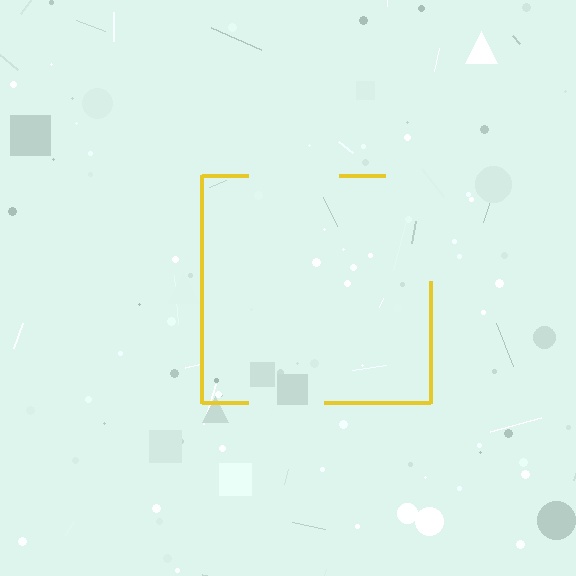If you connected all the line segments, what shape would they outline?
They would outline a square.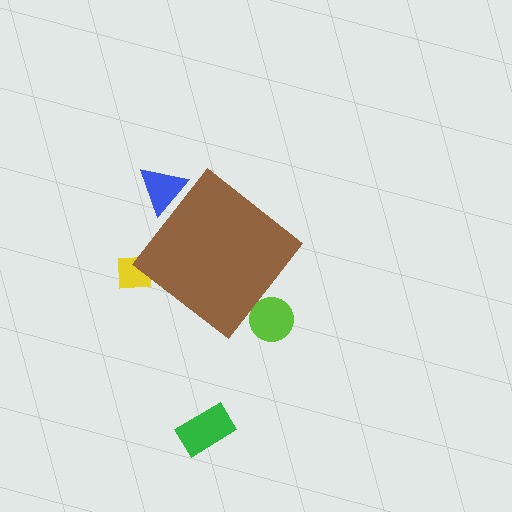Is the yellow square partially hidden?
Yes, the yellow square is partially hidden behind the brown diamond.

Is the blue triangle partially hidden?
Yes, the blue triangle is partially hidden behind the brown diamond.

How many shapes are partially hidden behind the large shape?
3 shapes are partially hidden.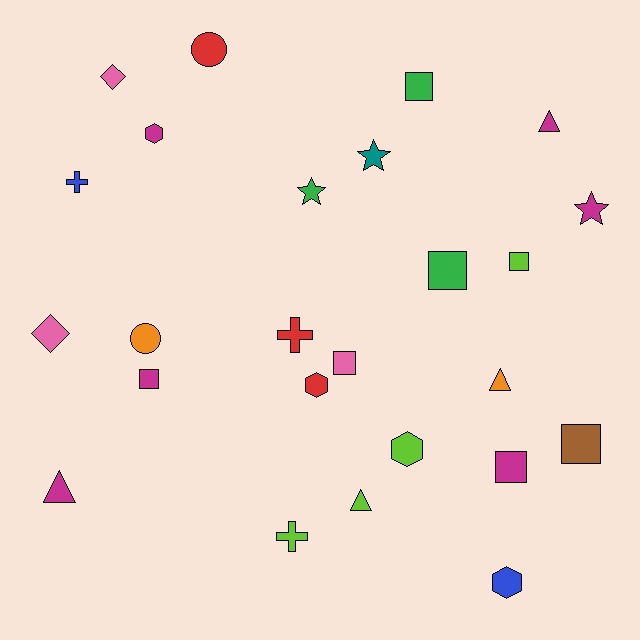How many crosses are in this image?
There are 3 crosses.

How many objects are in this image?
There are 25 objects.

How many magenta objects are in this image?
There are 6 magenta objects.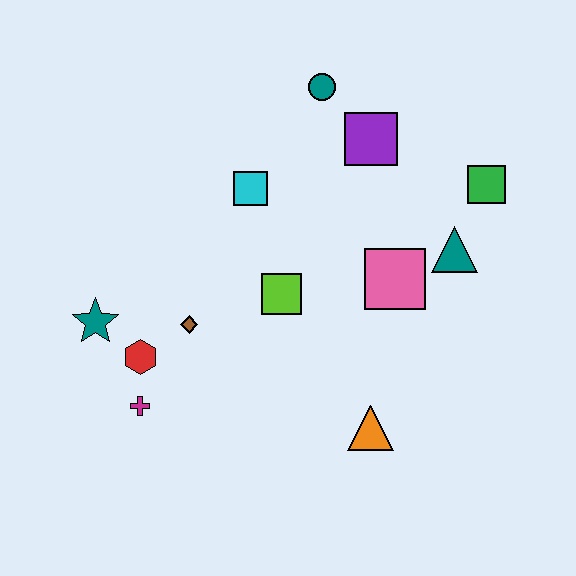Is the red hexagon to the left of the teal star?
No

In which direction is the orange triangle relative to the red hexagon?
The orange triangle is to the right of the red hexagon.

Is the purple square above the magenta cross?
Yes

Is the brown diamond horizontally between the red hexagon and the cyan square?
Yes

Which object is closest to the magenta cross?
The red hexagon is closest to the magenta cross.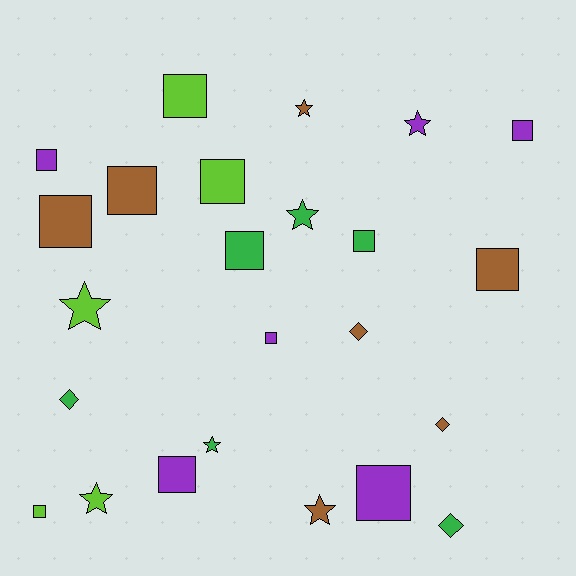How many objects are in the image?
There are 24 objects.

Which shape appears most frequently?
Square, with 13 objects.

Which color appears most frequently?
Brown, with 7 objects.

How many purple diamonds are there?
There are no purple diamonds.